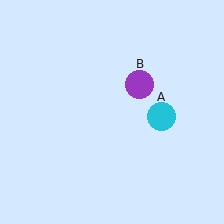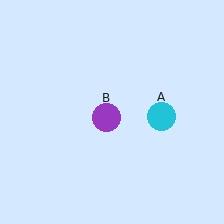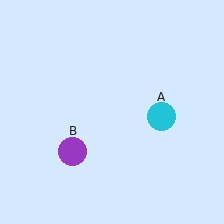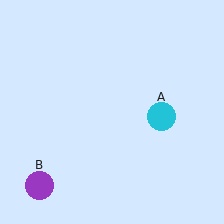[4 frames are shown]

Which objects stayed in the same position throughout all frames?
Cyan circle (object A) remained stationary.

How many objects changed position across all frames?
1 object changed position: purple circle (object B).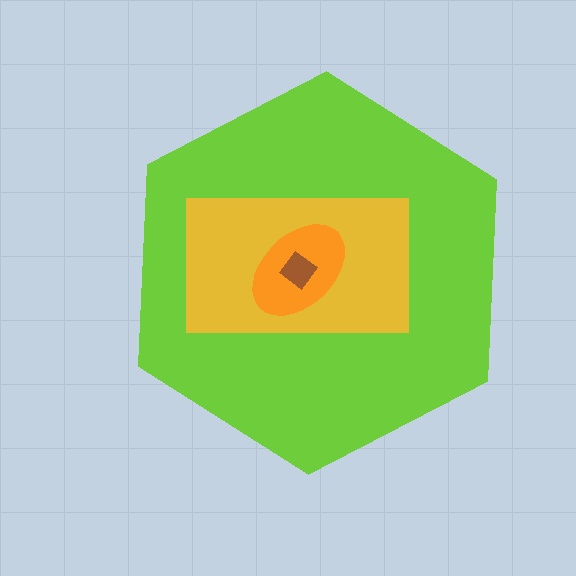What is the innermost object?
The brown diamond.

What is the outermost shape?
The lime hexagon.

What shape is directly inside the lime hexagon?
The yellow rectangle.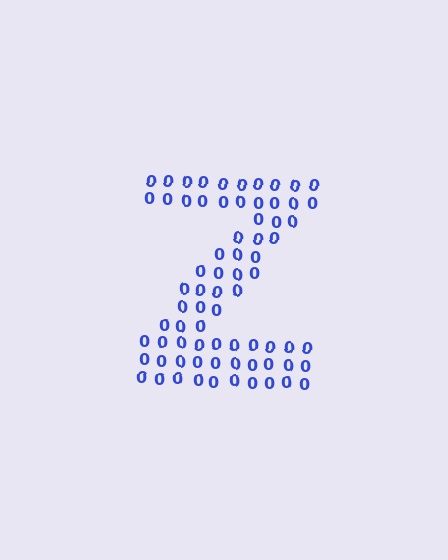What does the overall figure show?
The overall figure shows the letter Z.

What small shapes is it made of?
It is made of small digit 0's.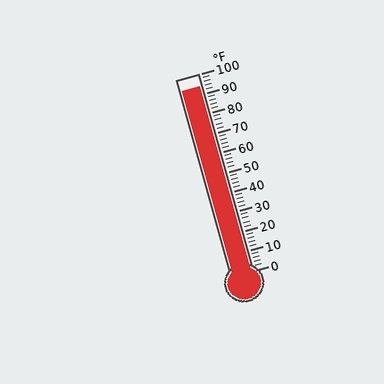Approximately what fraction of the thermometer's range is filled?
The thermometer is filled to approximately 95% of its range.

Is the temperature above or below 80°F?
The temperature is above 80°F.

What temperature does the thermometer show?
The thermometer shows approximately 94°F.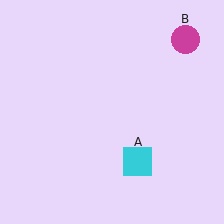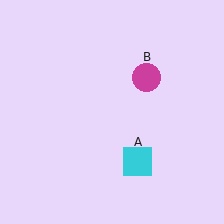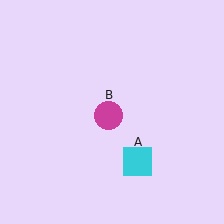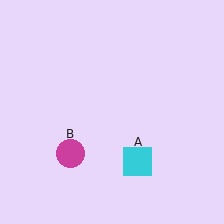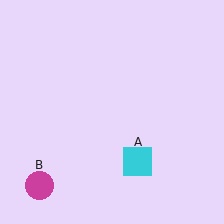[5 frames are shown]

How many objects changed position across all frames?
1 object changed position: magenta circle (object B).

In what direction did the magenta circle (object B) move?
The magenta circle (object B) moved down and to the left.